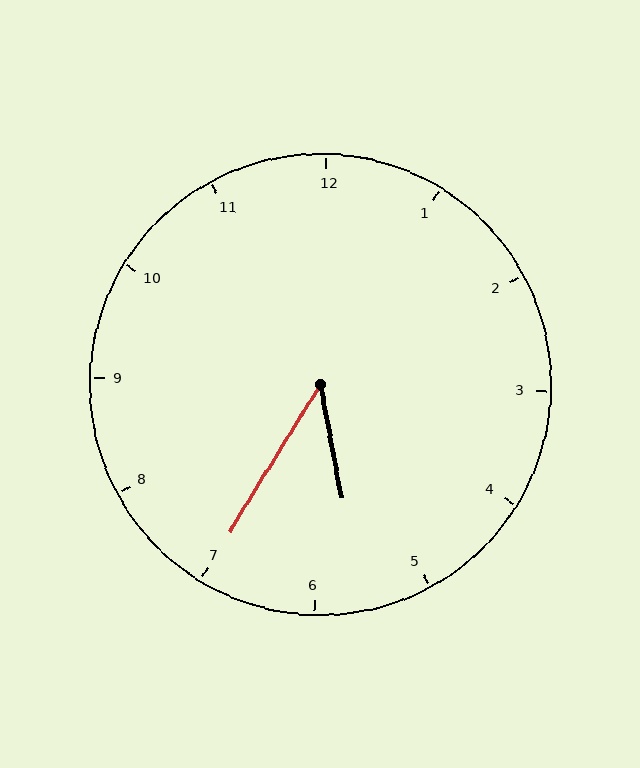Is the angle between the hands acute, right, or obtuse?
It is acute.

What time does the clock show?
5:35.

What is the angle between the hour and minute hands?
Approximately 42 degrees.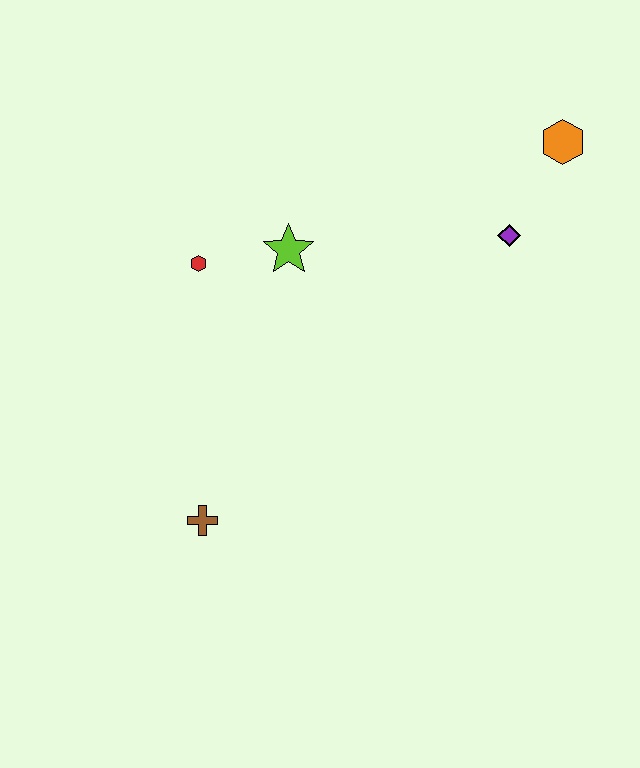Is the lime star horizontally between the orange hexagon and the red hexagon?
Yes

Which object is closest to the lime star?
The red hexagon is closest to the lime star.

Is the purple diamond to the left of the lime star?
No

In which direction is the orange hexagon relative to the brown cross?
The orange hexagon is above the brown cross.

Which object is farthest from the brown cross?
The orange hexagon is farthest from the brown cross.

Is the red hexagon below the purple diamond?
Yes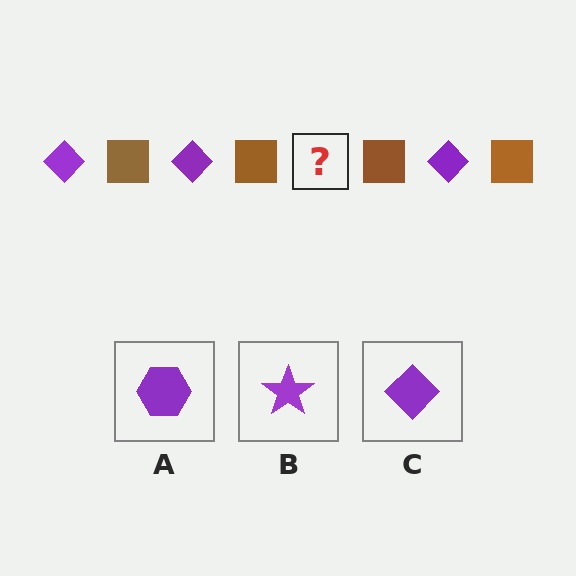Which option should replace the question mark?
Option C.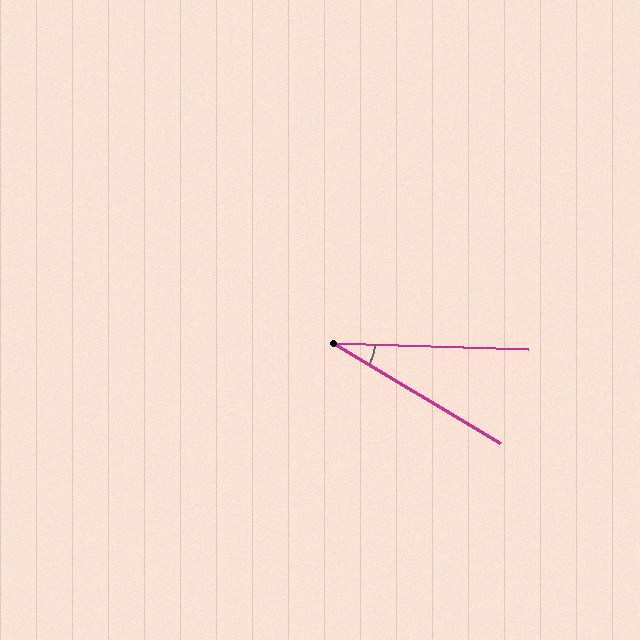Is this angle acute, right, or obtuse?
It is acute.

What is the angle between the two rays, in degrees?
Approximately 29 degrees.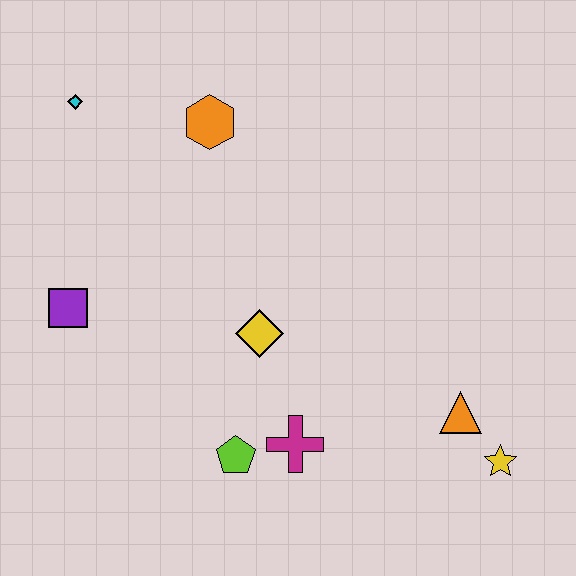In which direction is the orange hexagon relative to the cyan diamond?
The orange hexagon is to the right of the cyan diamond.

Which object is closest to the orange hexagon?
The cyan diamond is closest to the orange hexagon.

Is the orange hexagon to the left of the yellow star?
Yes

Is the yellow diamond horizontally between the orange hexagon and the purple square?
No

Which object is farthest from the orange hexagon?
The yellow star is farthest from the orange hexagon.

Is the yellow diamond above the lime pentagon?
Yes